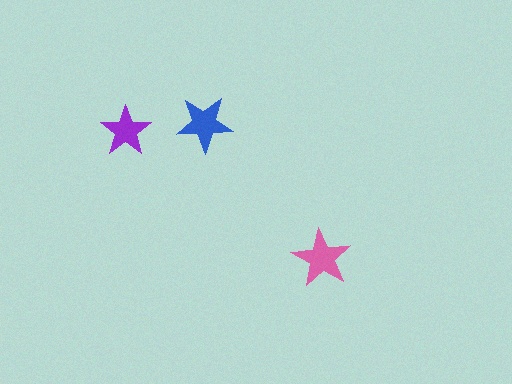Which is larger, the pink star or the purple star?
The pink one.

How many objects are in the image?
There are 3 objects in the image.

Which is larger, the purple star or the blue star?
The blue one.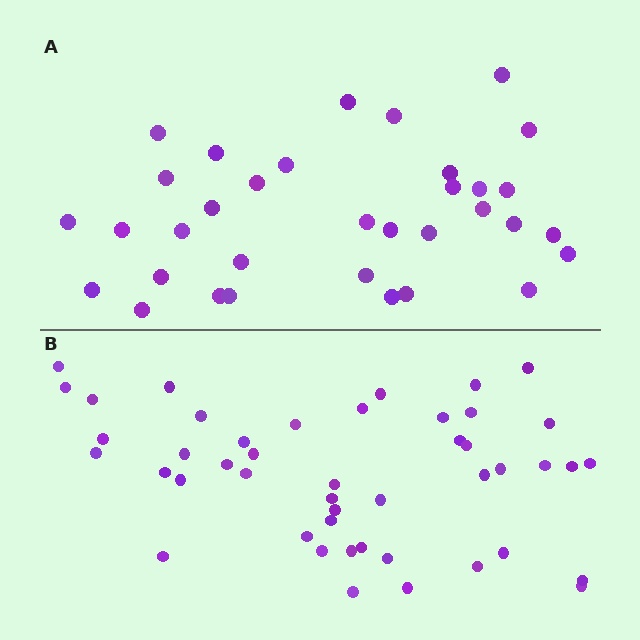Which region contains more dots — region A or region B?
Region B (the bottom region) has more dots.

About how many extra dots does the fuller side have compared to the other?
Region B has roughly 12 or so more dots than region A.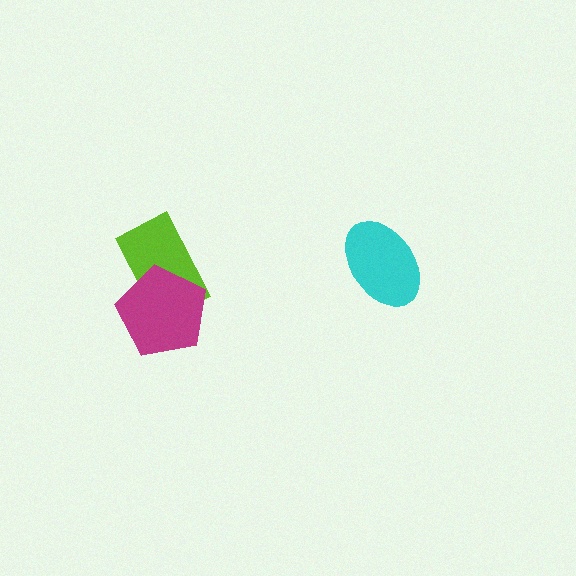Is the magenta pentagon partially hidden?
No, no other shape covers it.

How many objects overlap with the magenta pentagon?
1 object overlaps with the magenta pentagon.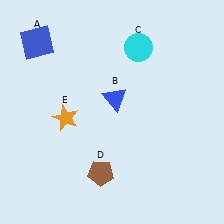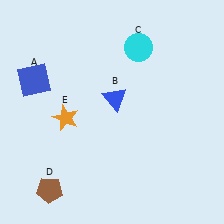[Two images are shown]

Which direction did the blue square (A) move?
The blue square (A) moved down.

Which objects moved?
The objects that moved are: the blue square (A), the brown pentagon (D).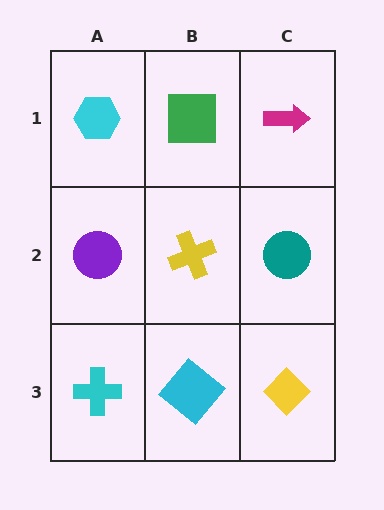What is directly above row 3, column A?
A purple circle.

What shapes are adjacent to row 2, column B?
A green square (row 1, column B), a cyan diamond (row 3, column B), a purple circle (row 2, column A), a teal circle (row 2, column C).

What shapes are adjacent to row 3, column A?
A purple circle (row 2, column A), a cyan diamond (row 3, column B).